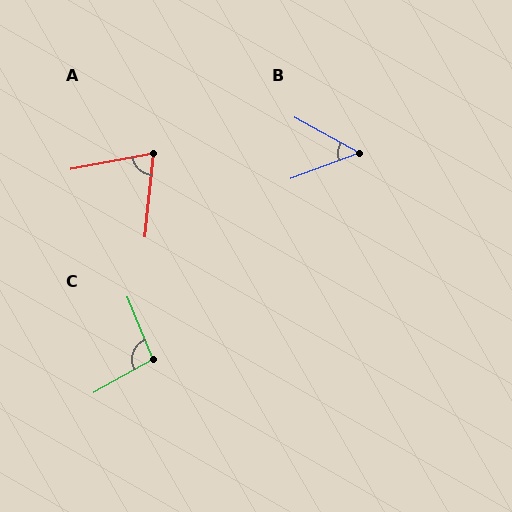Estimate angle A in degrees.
Approximately 74 degrees.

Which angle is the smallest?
B, at approximately 49 degrees.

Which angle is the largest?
C, at approximately 97 degrees.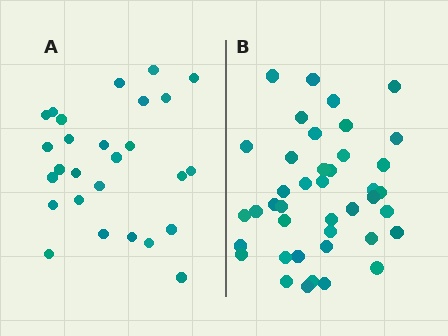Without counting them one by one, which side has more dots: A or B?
Region B (the right region) has more dots.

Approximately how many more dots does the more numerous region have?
Region B has approximately 15 more dots than region A.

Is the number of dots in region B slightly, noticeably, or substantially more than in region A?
Region B has substantially more. The ratio is roughly 1.5 to 1.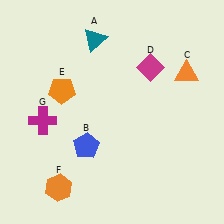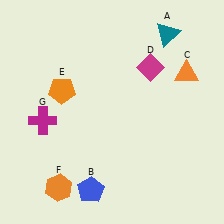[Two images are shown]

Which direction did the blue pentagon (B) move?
The blue pentagon (B) moved down.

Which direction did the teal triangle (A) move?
The teal triangle (A) moved right.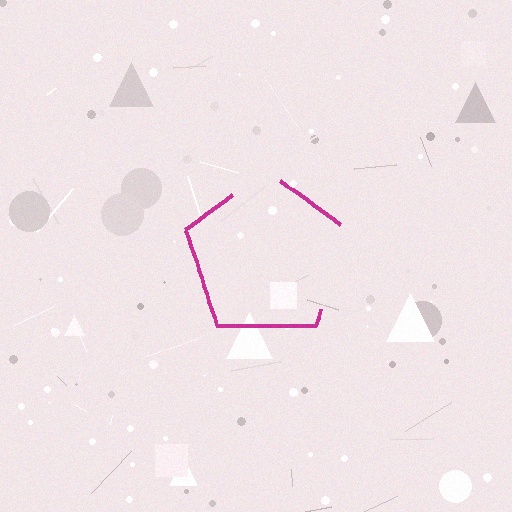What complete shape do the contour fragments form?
The contour fragments form a pentagon.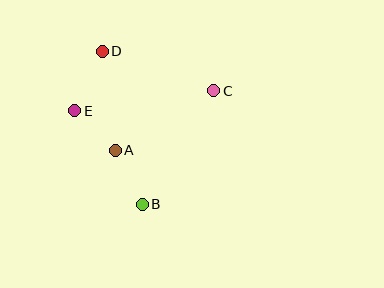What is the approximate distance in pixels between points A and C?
The distance between A and C is approximately 116 pixels.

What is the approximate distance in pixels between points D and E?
The distance between D and E is approximately 66 pixels.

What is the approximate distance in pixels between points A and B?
The distance between A and B is approximately 60 pixels.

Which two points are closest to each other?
Points A and E are closest to each other.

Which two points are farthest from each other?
Points B and D are farthest from each other.